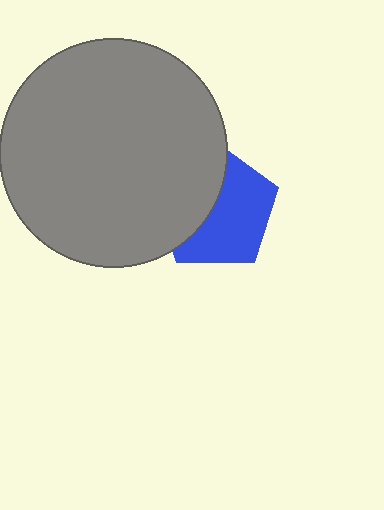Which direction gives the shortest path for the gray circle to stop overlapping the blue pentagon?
Moving left gives the shortest separation.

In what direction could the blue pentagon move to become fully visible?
The blue pentagon could move right. That would shift it out from behind the gray circle entirely.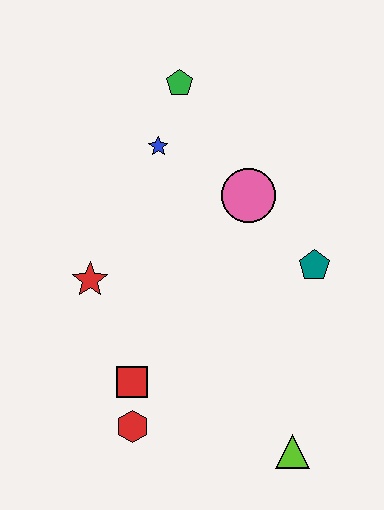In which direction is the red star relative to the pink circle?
The red star is to the left of the pink circle.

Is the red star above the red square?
Yes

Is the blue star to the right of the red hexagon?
Yes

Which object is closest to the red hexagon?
The red square is closest to the red hexagon.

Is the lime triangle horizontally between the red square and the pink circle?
No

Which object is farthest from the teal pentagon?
The red hexagon is farthest from the teal pentagon.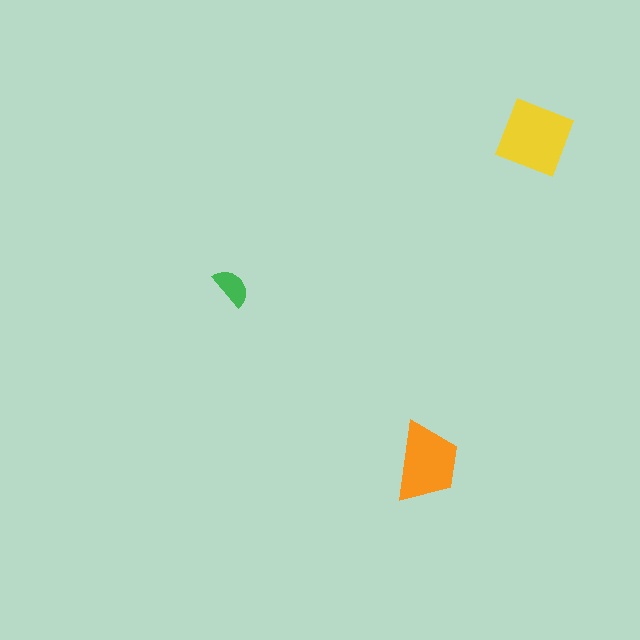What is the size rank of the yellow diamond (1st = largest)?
1st.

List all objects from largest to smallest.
The yellow diamond, the orange trapezoid, the green semicircle.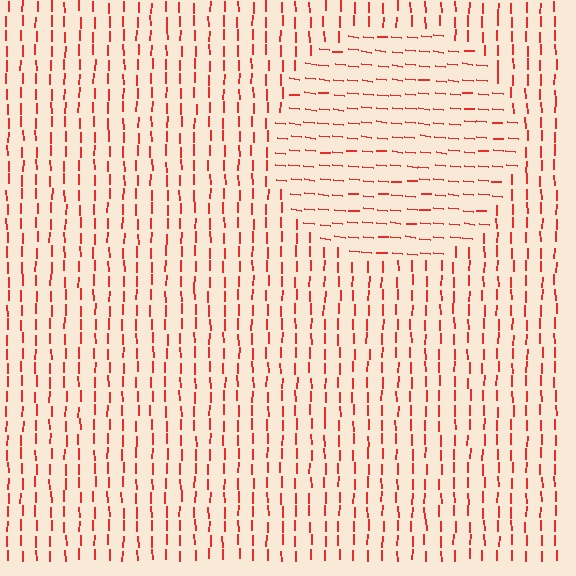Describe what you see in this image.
The image is filled with small red line segments. A circle region in the image has lines oriented differently from the surrounding lines, creating a visible texture boundary.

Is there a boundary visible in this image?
Yes, there is a texture boundary formed by a change in line orientation.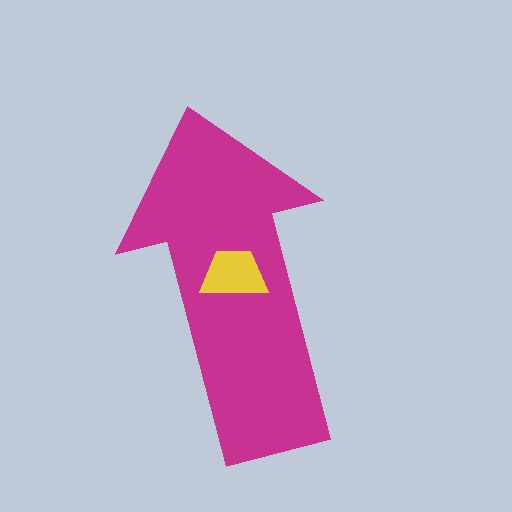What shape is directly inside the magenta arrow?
The yellow trapezoid.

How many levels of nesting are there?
2.